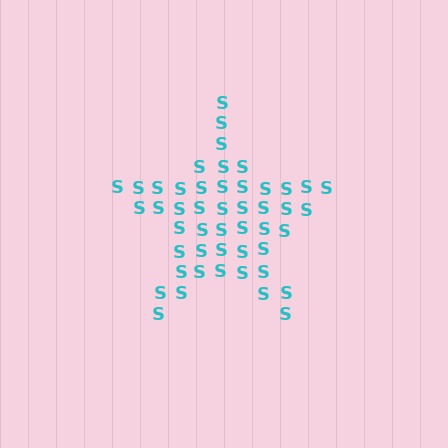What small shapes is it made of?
It is made of small letter S's.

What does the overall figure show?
The overall figure shows a star.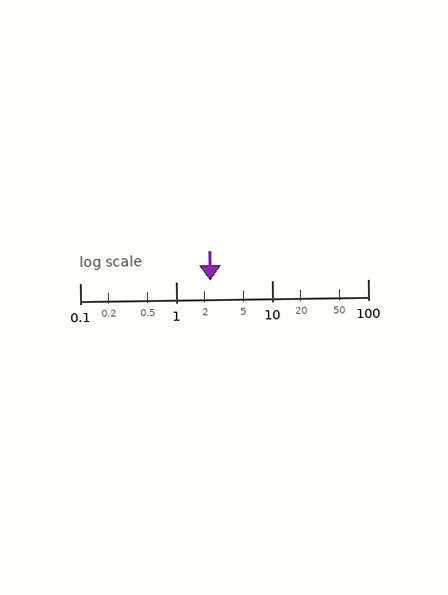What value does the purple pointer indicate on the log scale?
The pointer indicates approximately 2.3.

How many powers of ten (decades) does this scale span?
The scale spans 3 decades, from 0.1 to 100.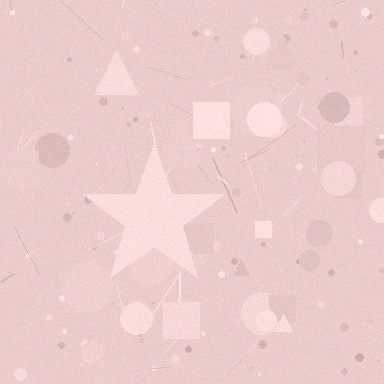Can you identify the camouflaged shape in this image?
The camouflaged shape is a star.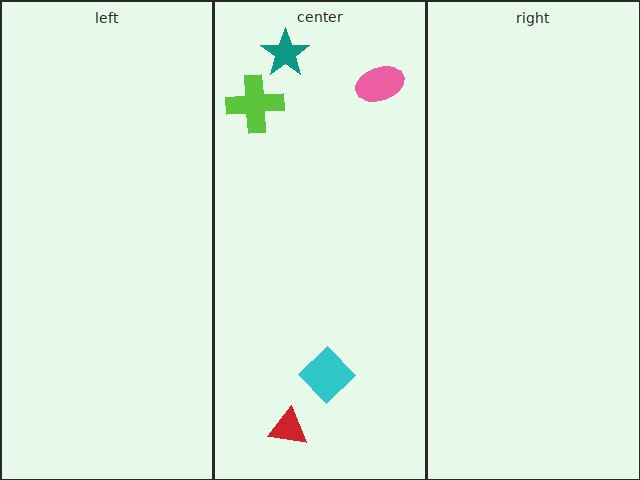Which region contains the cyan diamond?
The center region.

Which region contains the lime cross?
The center region.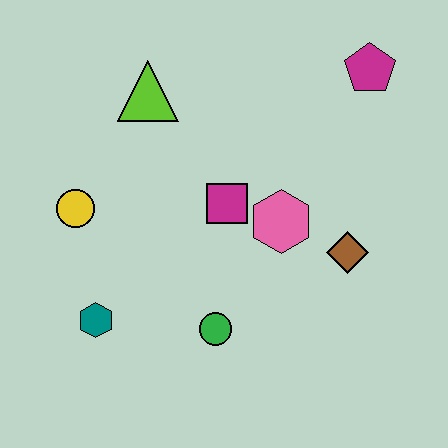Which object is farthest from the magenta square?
The magenta pentagon is farthest from the magenta square.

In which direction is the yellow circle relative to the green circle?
The yellow circle is to the left of the green circle.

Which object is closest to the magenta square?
The pink hexagon is closest to the magenta square.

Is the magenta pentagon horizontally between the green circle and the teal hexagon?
No